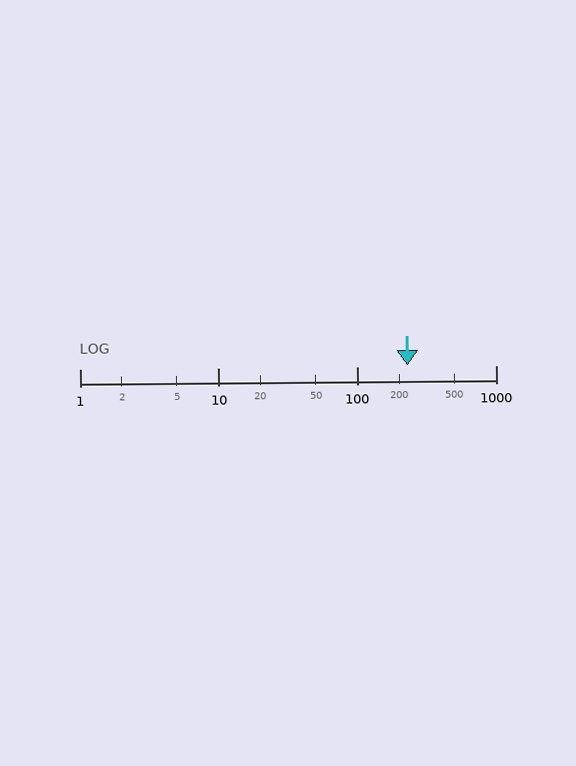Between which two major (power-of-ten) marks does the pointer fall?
The pointer is between 100 and 1000.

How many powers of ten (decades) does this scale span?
The scale spans 3 decades, from 1 to 1000.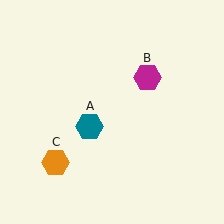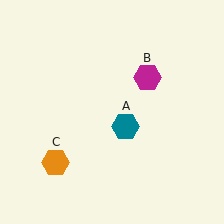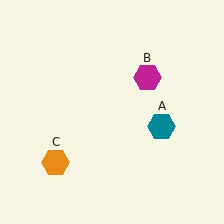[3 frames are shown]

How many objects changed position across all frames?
1 object changed position: teal hexagon (object A).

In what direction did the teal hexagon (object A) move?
The teal hexagon (object A) moved right.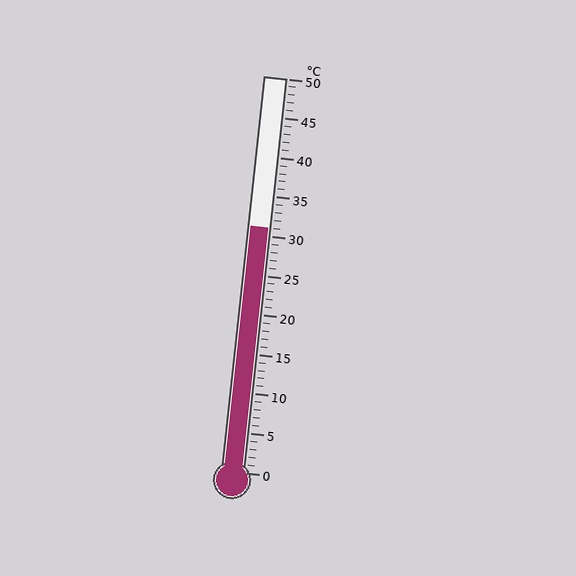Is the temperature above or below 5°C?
The temperature is above 5°C.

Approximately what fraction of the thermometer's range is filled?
The thermometer is filled to approximately 60% of its range.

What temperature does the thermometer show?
The thermometer shows approximately 31°C.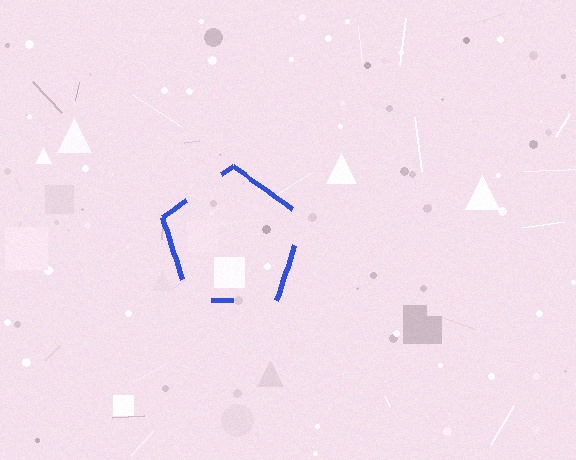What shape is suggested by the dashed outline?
The dashed outline suggests a pentagon.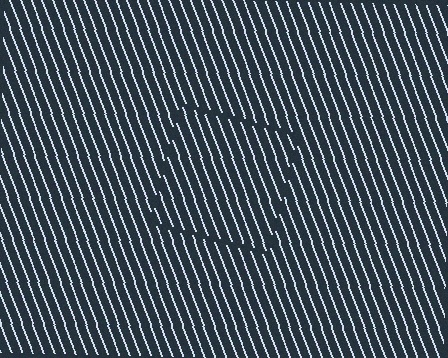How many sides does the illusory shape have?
4 sides — the line-ends trace a square.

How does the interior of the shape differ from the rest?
The interior of the shape contains the same grating, shifted by half a period — the contour is defined by the phase discontinuity where line-ends from the inner and outer gratings abut.